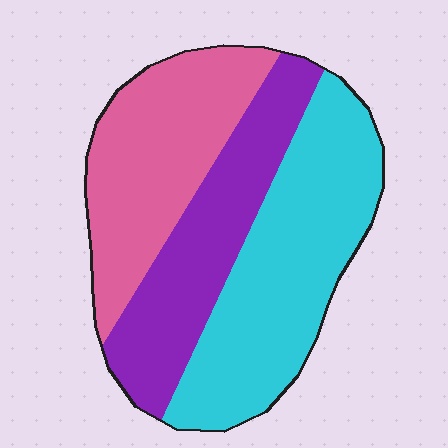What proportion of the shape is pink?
Pink takes up about one third (1/3) of the shape.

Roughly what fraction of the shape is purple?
Purple covers around 30% of the shape.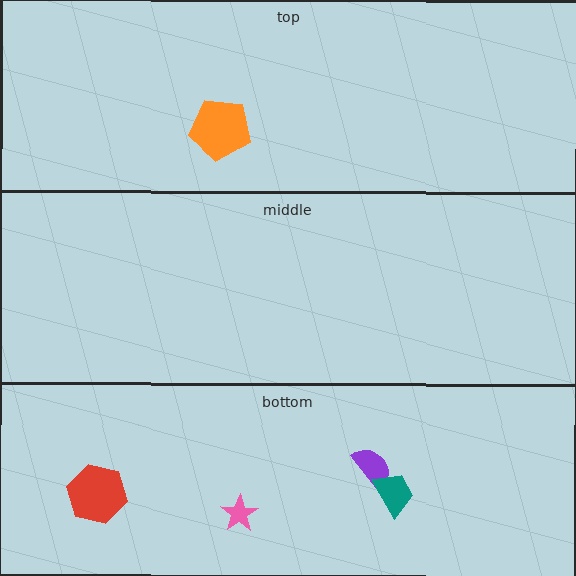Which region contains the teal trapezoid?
The bottom region.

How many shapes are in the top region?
1.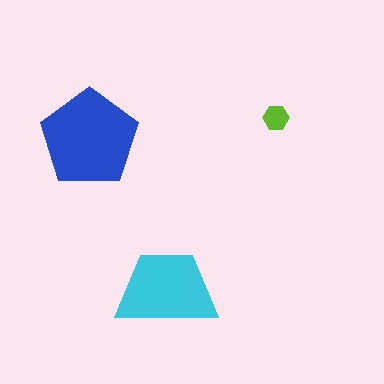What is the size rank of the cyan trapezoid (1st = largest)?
2nd.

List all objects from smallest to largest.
The lime hexagon, the cyan trapezoid, the blue pentagon.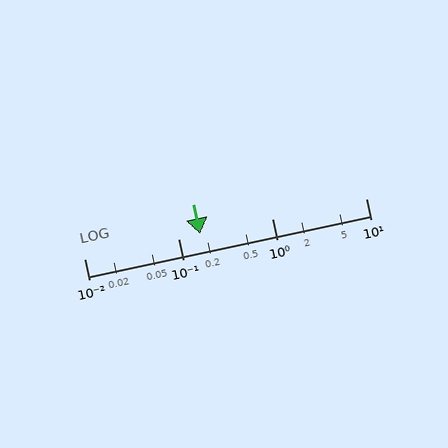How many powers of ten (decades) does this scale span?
The scale spans 3 decades, from 0.01 to 10.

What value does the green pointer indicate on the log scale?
The pointer indicates approximately 0.17.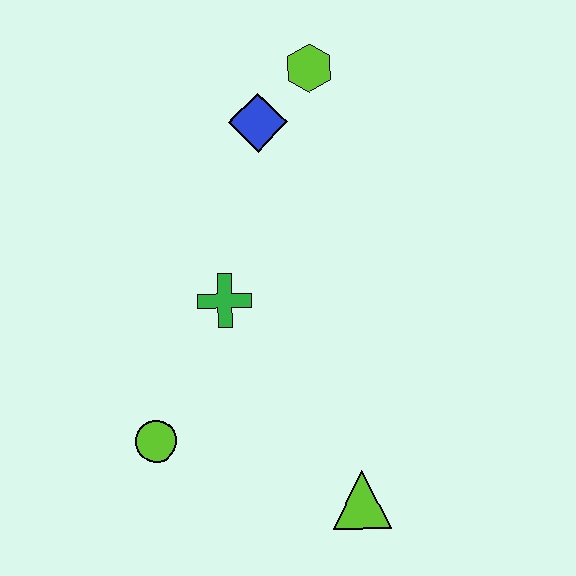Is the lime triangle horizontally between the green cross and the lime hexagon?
No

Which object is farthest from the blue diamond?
The lime triangle is farthest from the blue diamond.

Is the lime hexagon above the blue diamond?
Yes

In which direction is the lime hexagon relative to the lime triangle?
The lime hexagon is above the lime triangle.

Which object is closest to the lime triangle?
The lime circle is closest to the lime triangle.